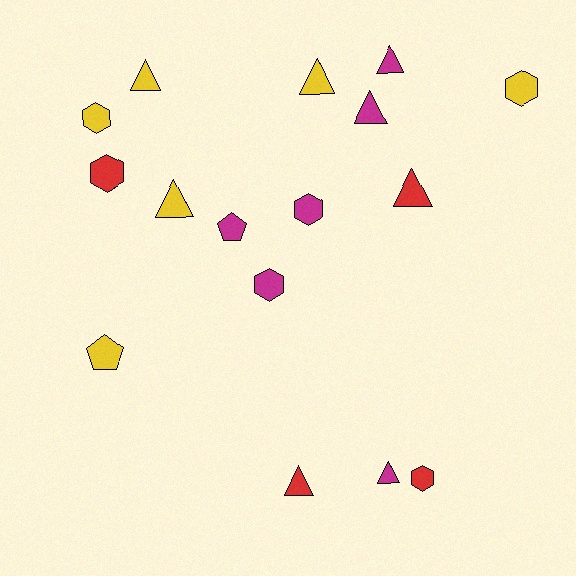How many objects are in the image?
There are 16 objects.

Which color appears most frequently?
Magenta, with 6 objects.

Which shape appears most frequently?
Triangle, with 8 objects.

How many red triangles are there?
There are 2 red triangles.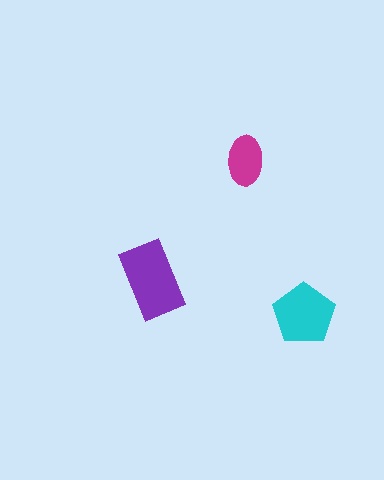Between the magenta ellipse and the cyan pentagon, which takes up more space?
The cyan pentagon.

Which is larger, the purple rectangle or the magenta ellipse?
The purple rectangle.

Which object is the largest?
The purple rectangle.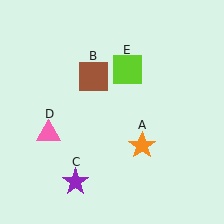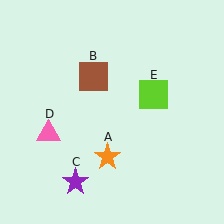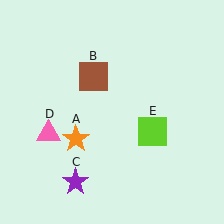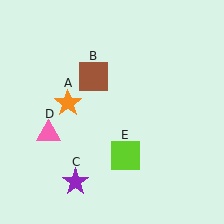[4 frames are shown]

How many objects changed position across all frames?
2 objects changed position: orange star (object A), lime square (object E).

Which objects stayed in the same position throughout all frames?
Brown square (object B) and purple star (object C) and pink triangle (object D) remained stationary.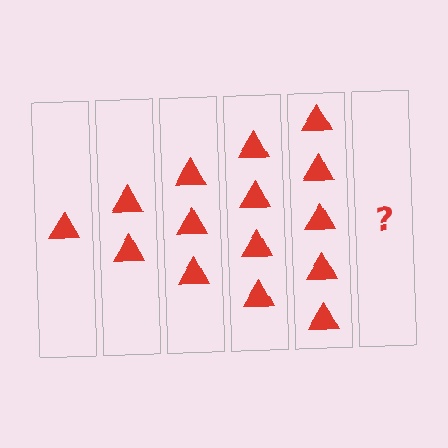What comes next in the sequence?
The next element should be 6 triangles.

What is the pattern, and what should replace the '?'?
The pattern is that each step adds one more triangle. The '?' should be 6 triangles.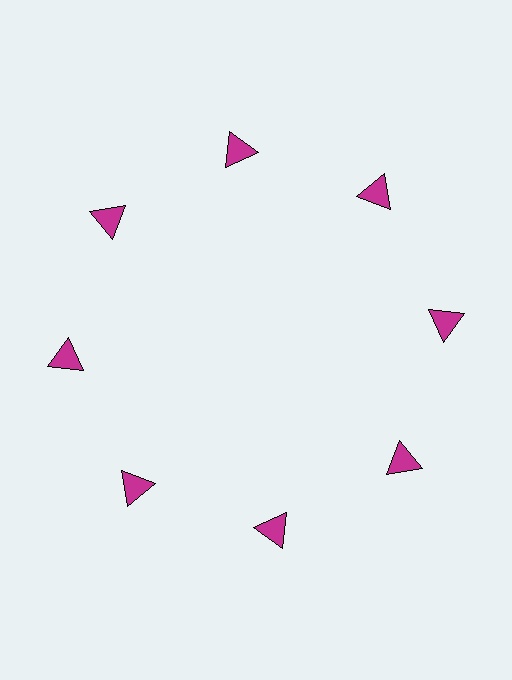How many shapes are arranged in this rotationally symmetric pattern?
There are 8 shapes, arranged in 8 groups of 1.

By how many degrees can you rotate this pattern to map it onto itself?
The pattern maps onto itself every 45 degrees of rotation.